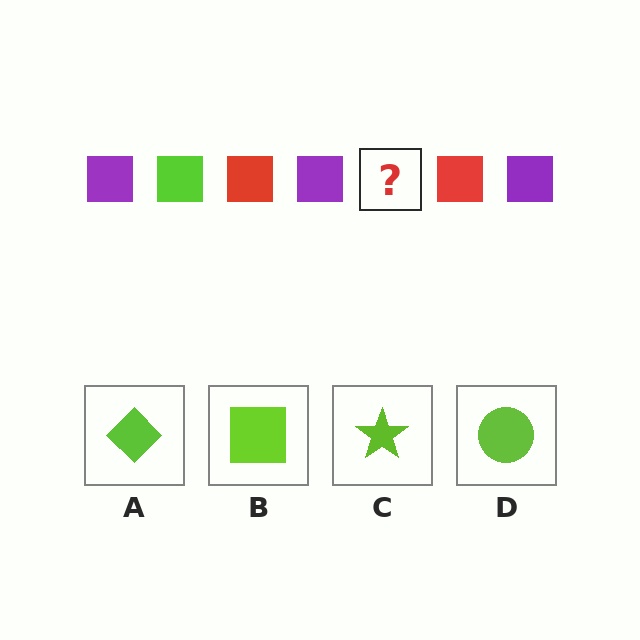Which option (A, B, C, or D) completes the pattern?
B.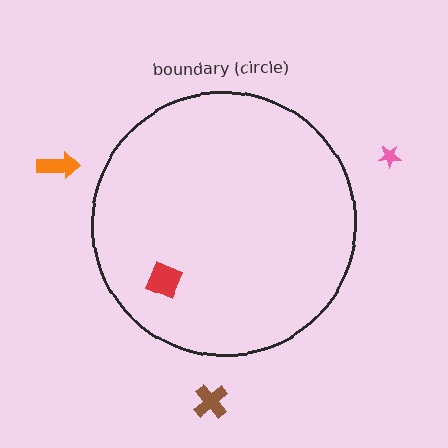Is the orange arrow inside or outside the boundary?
Outside.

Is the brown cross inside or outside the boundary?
Outside.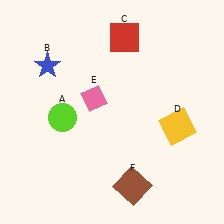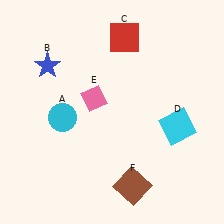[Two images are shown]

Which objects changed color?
A changed from lime to cyan. D changed from yellow to cyan.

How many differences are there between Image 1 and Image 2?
There are 2 differences between the two images.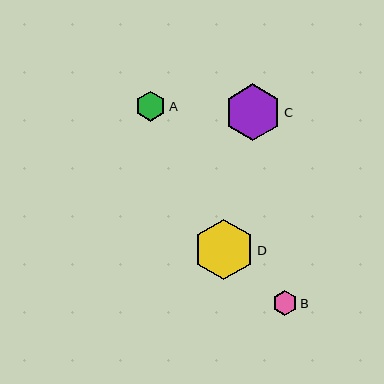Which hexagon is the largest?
Hexagon D is the largest with a size of approximately 60 pixels.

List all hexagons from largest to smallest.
From largest to smallest: D, C, A, B.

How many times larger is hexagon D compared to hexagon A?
Hexagon D is approximately 2.0 times the size of hexagon A.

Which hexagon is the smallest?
Hexagon B is the smallest with a size of approximately 24 pixels.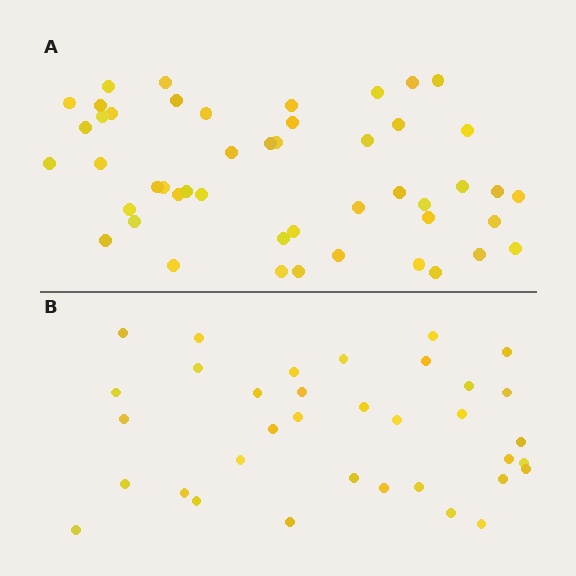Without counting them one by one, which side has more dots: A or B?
Region A (the top region) has more dots.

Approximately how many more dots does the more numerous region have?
Region A has approximately 15 more dots than region B.